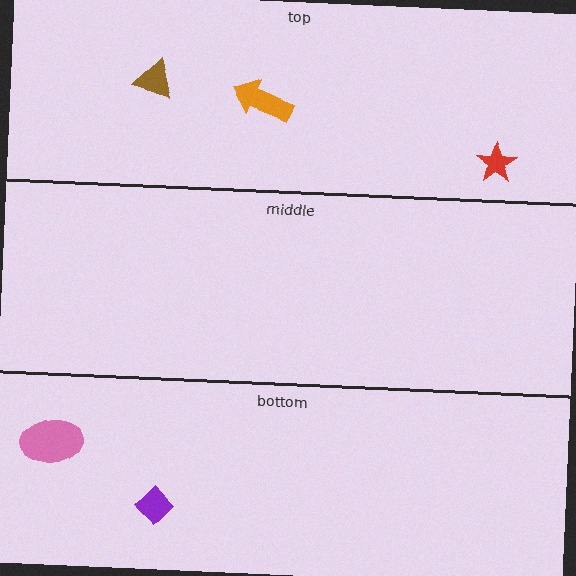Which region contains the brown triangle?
The top region.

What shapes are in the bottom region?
The purple diamond, the pink ellipse.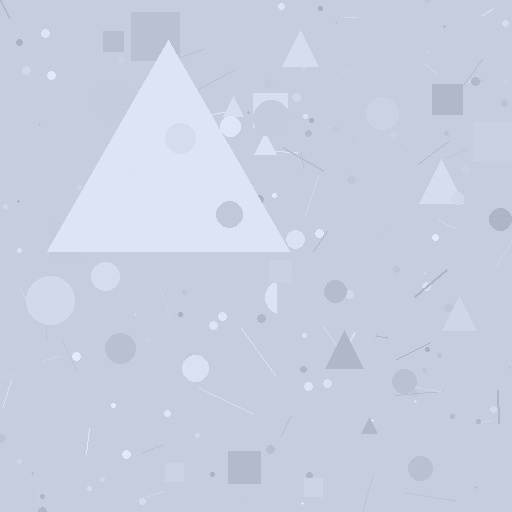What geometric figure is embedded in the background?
A triangle is embedded in the background.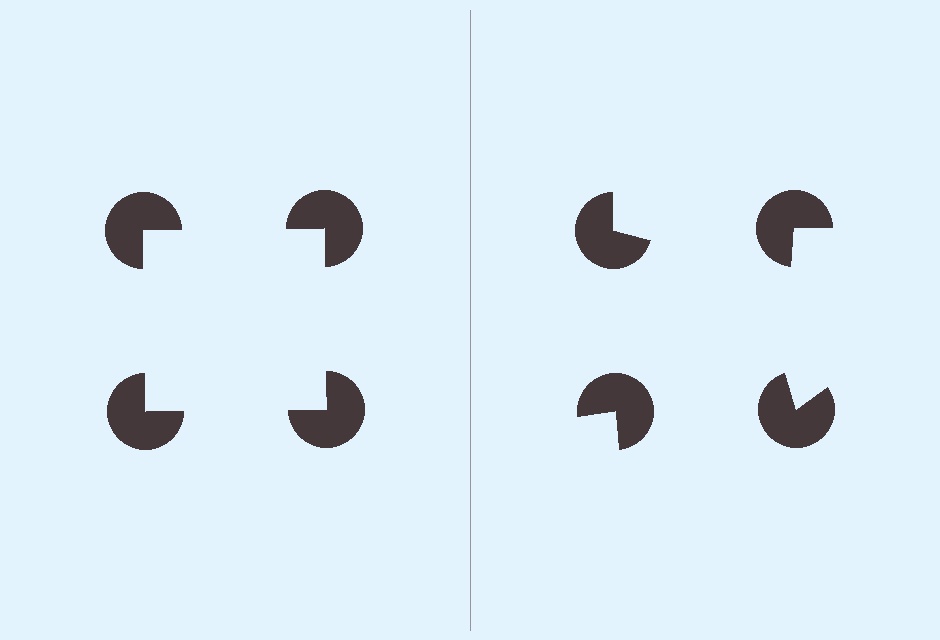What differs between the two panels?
The pac-man discs are positioned identically on both sides; only the wedge orientations differ. On the left they align to a square; on the right they are misaligned.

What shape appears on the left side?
An illusory square.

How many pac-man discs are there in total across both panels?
8 — 4 on each side.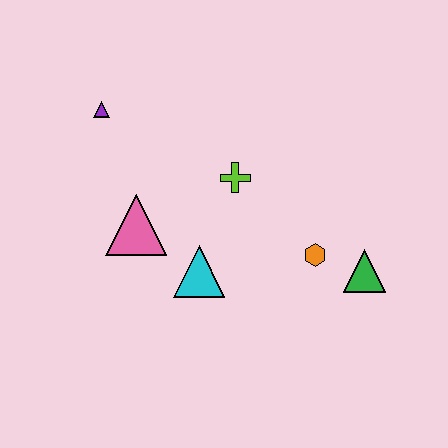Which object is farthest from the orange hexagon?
The purple triangle is farthest from the orange hexagon.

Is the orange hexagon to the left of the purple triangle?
No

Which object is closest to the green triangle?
The orange hexagon is closest to the green triangle.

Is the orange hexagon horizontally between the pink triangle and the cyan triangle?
No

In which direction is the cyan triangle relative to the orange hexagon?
The cyan triangle is to the left of the orange hexagon.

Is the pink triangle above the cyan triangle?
Yes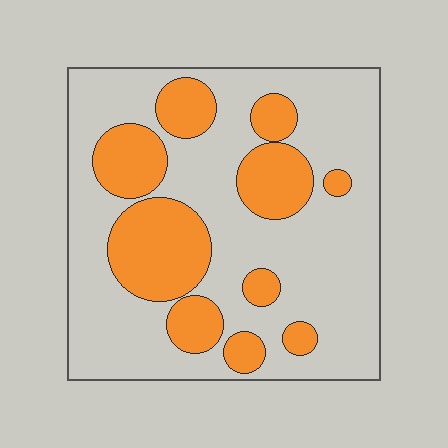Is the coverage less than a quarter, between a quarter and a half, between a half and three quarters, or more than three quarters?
Between a quarter and a half.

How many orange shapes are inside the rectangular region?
10.